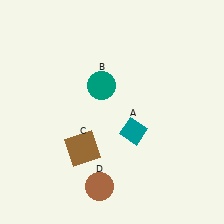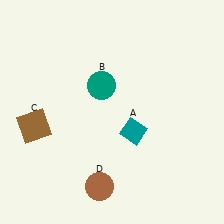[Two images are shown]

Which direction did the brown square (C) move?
The brown square (C) moved left.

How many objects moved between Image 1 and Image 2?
1 object moved between the two images.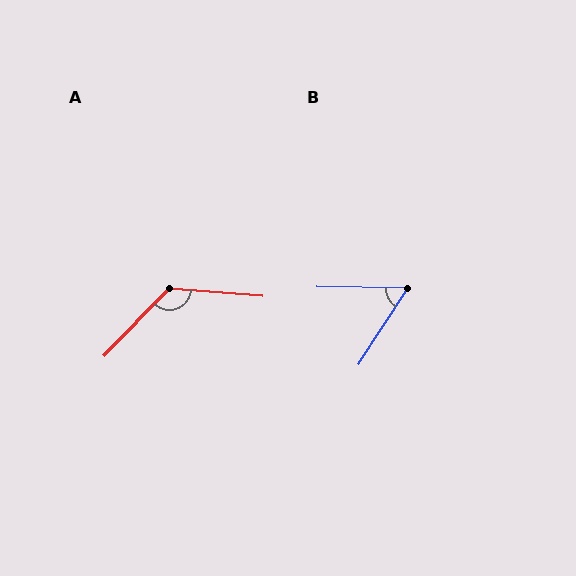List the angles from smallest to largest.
B (59°), A (130°).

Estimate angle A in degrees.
Approximately 130 degrees.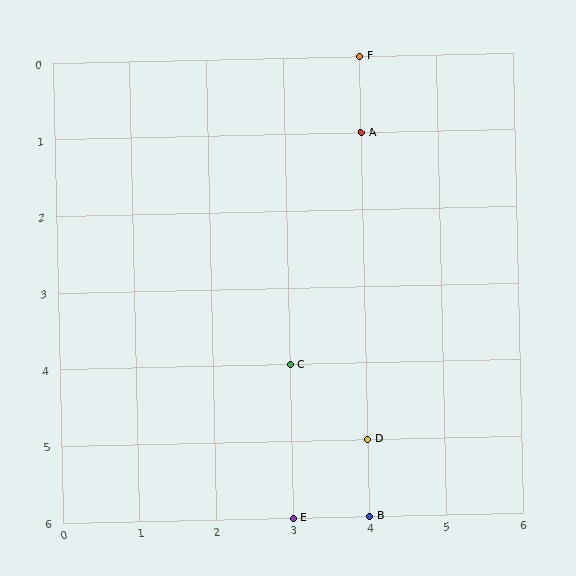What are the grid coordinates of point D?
Point D is at grid coordinates (4, 5).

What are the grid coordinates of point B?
Point B is at grid coordinates (4, 6).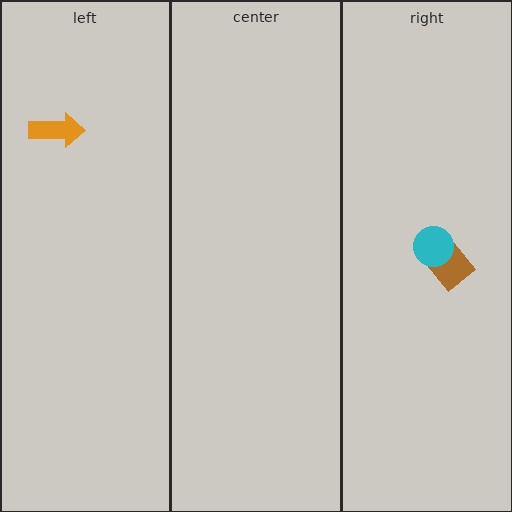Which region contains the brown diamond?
The right region.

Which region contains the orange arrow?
The left region.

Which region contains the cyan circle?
The right region.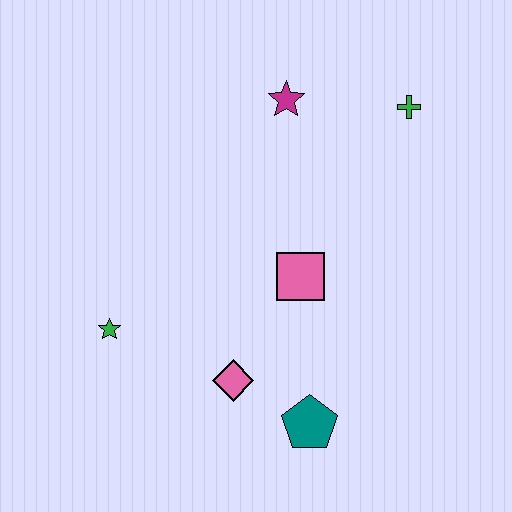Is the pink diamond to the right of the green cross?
No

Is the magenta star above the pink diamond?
Yes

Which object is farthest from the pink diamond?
The green cross is farthest from the pink diamond.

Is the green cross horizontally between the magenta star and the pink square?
No